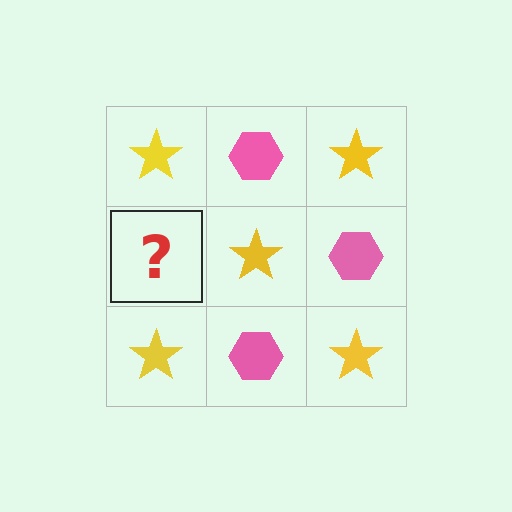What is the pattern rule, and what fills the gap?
The rule is that it alternates yellow star and pink hexagon in a checkerboard pattern. The gap should be filled with a pink hexagon.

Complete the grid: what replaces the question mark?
The question mark should be replaced with a pink hexagon.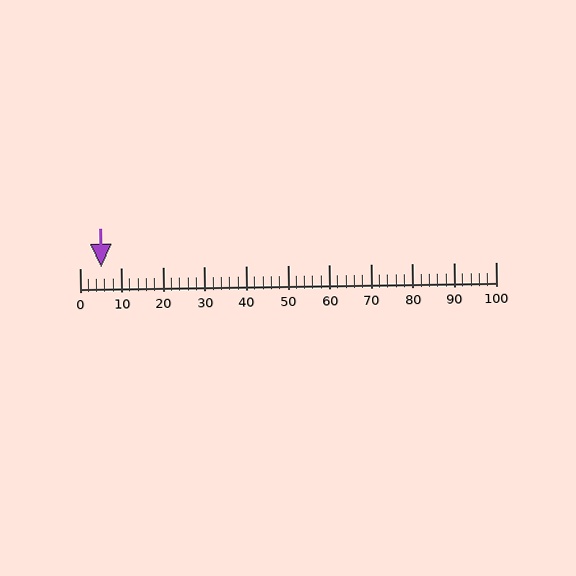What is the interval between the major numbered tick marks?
The major tick marks are spaced 10 units apart.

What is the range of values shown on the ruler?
The ruler shows values from 0 to 100.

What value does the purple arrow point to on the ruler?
The purple arrow points to approximately 5.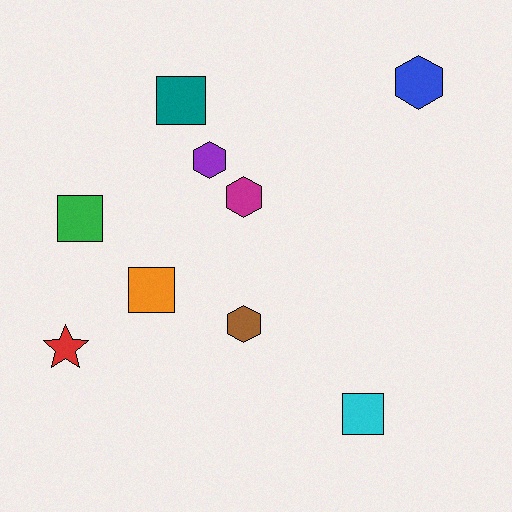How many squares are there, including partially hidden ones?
There are 4 squares.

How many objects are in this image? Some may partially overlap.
There are 9 objects.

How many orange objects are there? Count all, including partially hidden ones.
There is 1 orange object.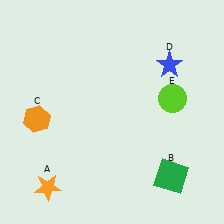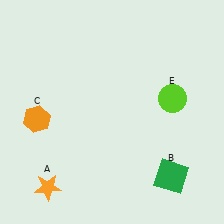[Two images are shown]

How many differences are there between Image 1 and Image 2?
There is 1 difference between the two images.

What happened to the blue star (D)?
The blue star (D) was removed in Image 2. It was in the top-right area of Image 1.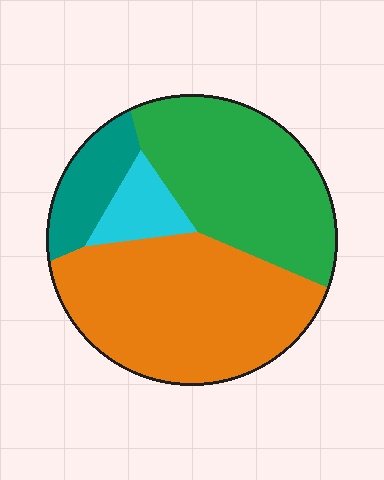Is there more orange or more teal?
Orange.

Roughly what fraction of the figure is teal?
Teal takes up less than a quarter of the figure.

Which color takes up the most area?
Orange, at roughly 45%.